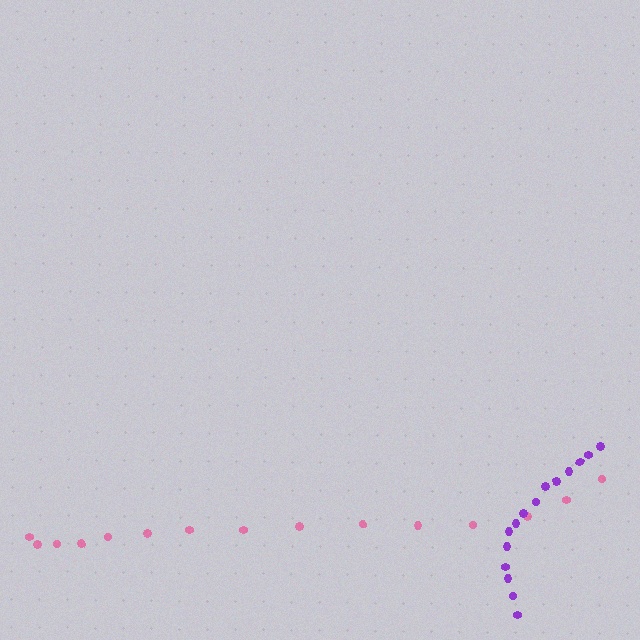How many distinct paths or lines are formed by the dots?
There are 2 distinct paths.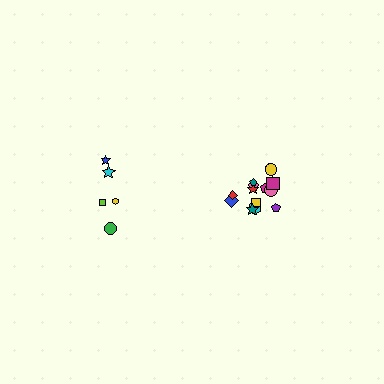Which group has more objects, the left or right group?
The right group.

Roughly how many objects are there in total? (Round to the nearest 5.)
Roughly 20 objects in total.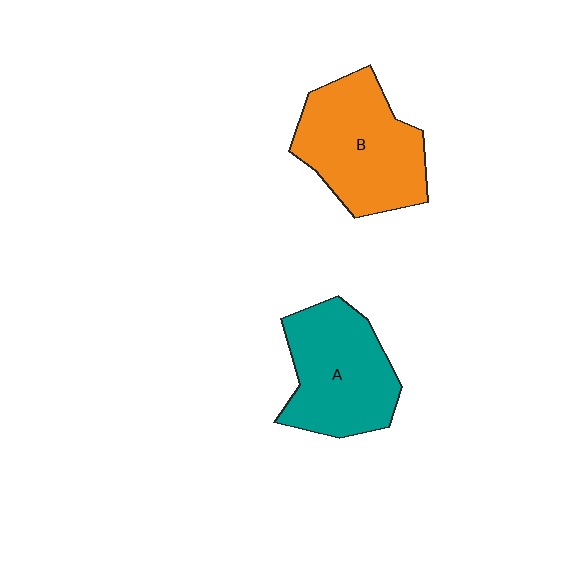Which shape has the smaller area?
Shape A (teal).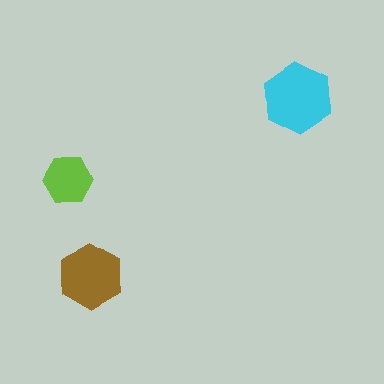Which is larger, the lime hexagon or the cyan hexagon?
The cyan one.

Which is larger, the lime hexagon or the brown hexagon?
The brown one.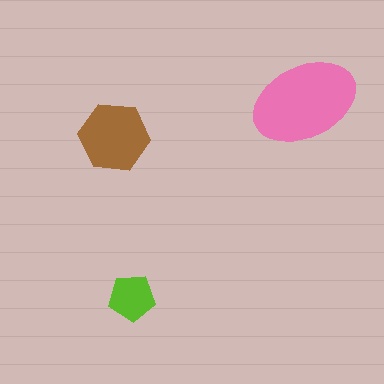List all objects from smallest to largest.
The lime pentagon, the brown hexagon, the pink ellipse.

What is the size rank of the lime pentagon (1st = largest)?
3rd.